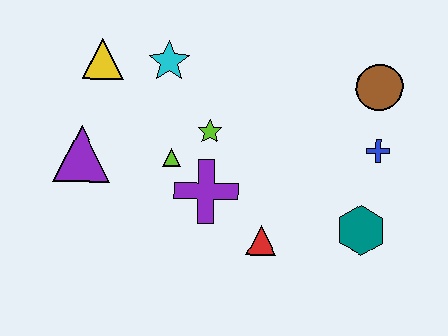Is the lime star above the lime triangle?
Yes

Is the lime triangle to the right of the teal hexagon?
No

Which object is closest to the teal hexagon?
The blue cross is closest to the teal hexagon.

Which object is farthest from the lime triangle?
The brown circle is farthest from the lime triangle.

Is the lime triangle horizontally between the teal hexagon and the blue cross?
No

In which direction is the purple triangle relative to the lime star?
The purple triangle is to the left of the lime star.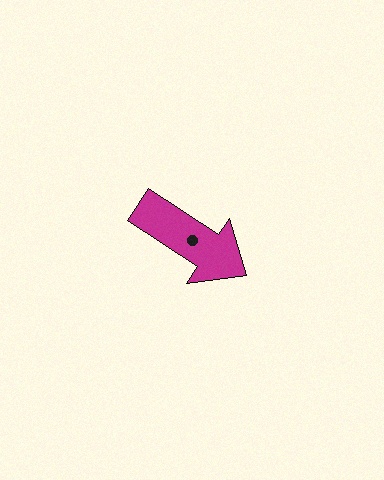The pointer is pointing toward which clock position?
Roughly 4 o'clock.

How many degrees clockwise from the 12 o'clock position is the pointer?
Approximately 123 degrees.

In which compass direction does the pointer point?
Southeast.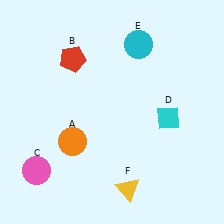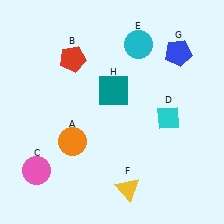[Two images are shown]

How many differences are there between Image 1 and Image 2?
There are 2 differences between the two images.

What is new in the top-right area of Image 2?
A teal square (H) was added in the top-right area of Image 2.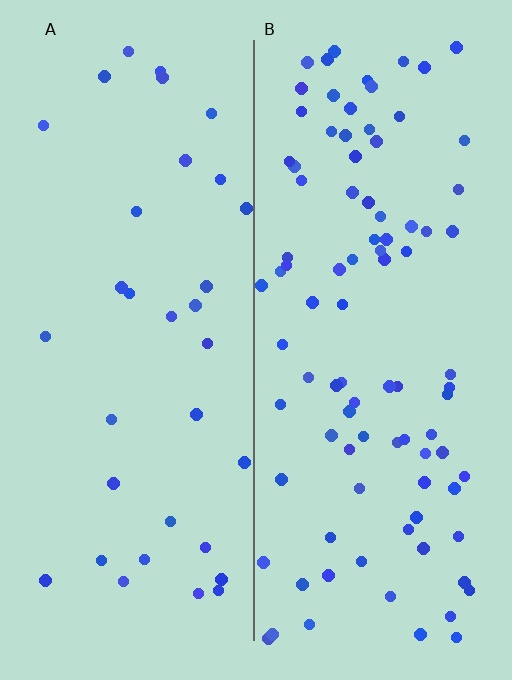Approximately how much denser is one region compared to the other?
Approximately 2.8× — region B over region A.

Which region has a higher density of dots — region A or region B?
B (the right).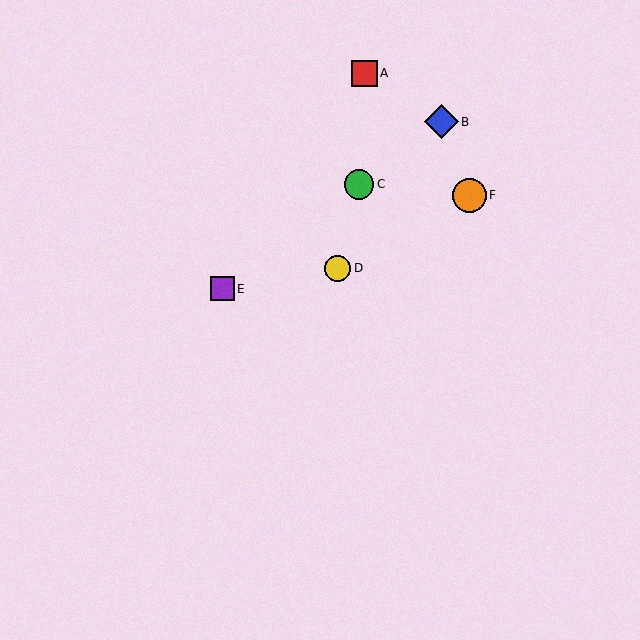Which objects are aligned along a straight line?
Objects B, C, E are aligned along a straight line.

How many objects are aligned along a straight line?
3 objects (B, C, E) are aligned along a straight line.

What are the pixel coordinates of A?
Object A is at (364, 73).